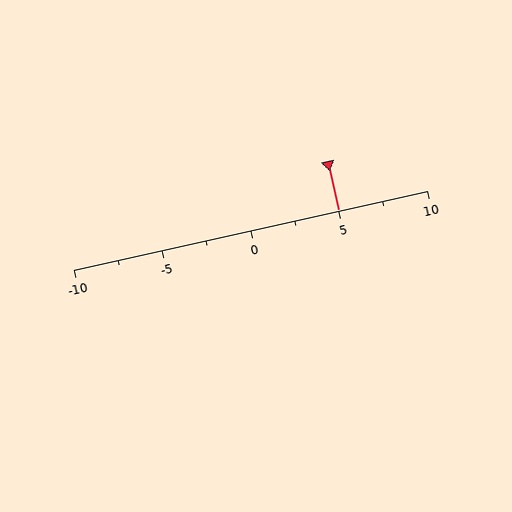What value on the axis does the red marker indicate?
The marker indicates approximately 5.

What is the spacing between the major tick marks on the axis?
The major ticks are spaced 5 apart.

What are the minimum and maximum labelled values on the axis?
The axis runs from -10 to 10.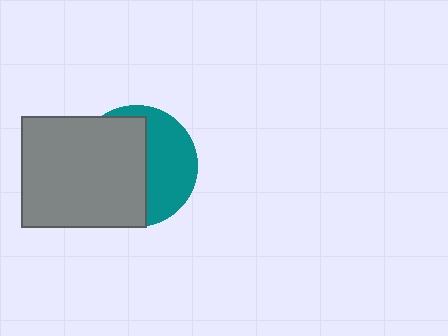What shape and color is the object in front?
The object in front is a gray rectangle.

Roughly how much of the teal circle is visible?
A small part of it is visible (roughly 42%).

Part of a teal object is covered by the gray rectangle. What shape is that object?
It is a circle.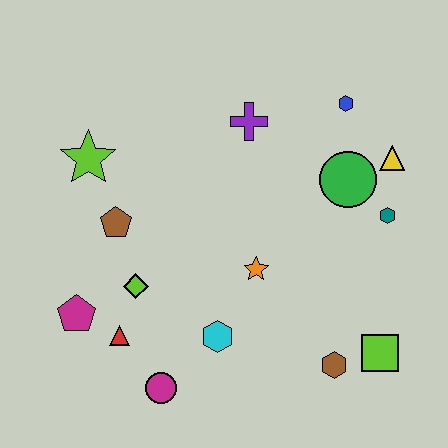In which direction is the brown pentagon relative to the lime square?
The brown pentagon is to the left of the lime square.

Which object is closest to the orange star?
The cyan hexagon is closest to the orange star.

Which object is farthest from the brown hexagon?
The lime star is farthest from the brown hexagon.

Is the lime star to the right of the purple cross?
No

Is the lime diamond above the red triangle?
Yes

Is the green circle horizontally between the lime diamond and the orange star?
No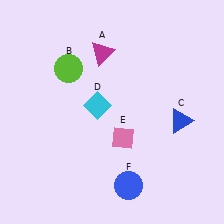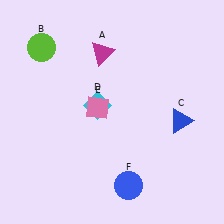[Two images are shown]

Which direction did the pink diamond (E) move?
The pink diamond (E) moved up.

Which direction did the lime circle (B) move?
The lime circle (B) moved left.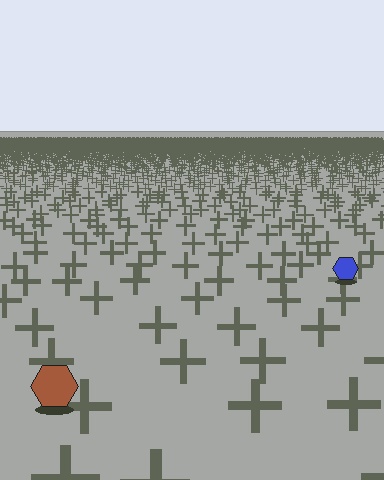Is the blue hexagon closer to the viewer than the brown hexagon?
No. The brown hexagon is closer — you can tell from the texture gradient: the ground texture is coarser near it.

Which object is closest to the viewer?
The brown hexagon is closest. The texture marks near it are larger and more spread out.